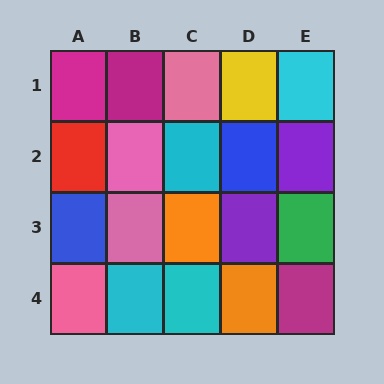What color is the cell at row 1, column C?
Pink.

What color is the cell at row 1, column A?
Magenta.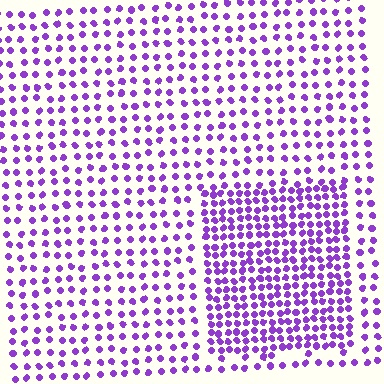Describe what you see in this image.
The image contains small purple elements arranged at two different densities. A rectangle-shaped region is visible where the elements are more densely packed than the surrounding area.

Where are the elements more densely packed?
The elements are more densely packed inside the rectangle boundary.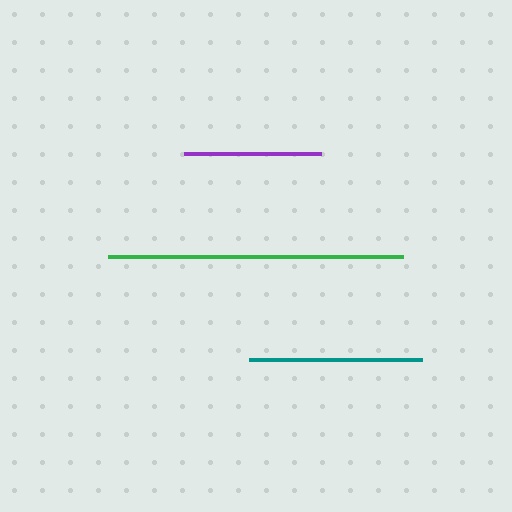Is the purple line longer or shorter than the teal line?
The teal line is longer than the purple line.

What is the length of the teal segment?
The teal segment is approximately 174 pixels long.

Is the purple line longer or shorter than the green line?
The green line is longer than the purple line.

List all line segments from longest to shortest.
From longest to shortest: green, teal, purple.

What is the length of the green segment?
The green segment is approximately 294 pixels long.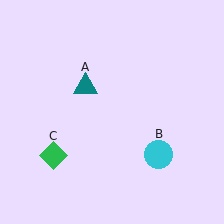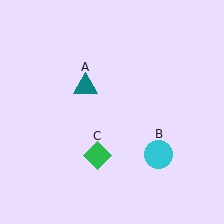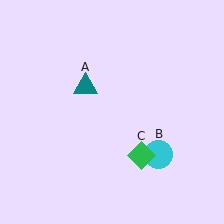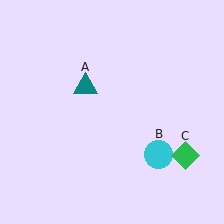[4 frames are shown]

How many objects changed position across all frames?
1 object changed position: green diamond (object C).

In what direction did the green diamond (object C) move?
The green diamond (object C) moved right.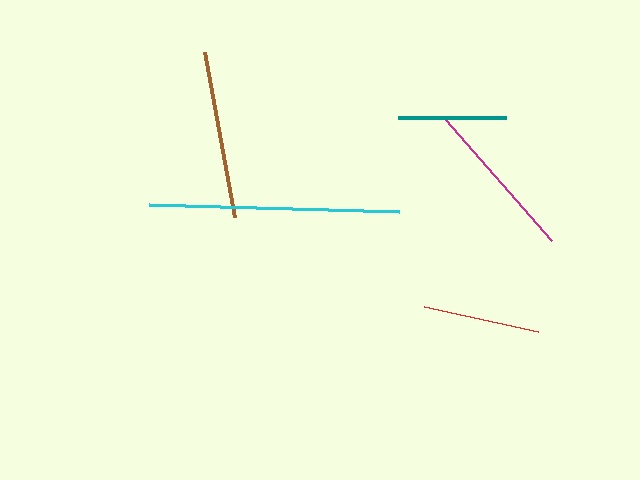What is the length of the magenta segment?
The magenta segment is approximately 162 pixels long.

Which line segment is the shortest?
The teal line is the shortest at approximately 108 pixels.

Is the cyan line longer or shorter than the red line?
The cyan line is longer than the red line.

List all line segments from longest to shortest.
From longest to shortest: cyan, brown, magenta, red, teal.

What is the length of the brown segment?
The brown segment is approximately 169 pixels long.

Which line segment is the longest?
The cyan line is the longest at approximately 251 pixels.